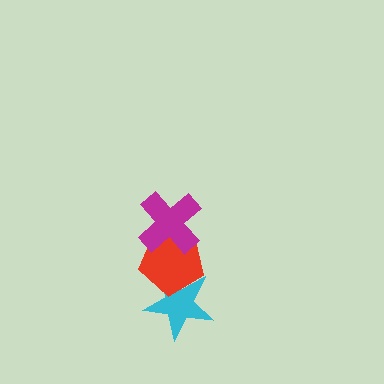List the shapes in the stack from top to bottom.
From top to bottom: the magenta cross, the red pentagon, the cyan star.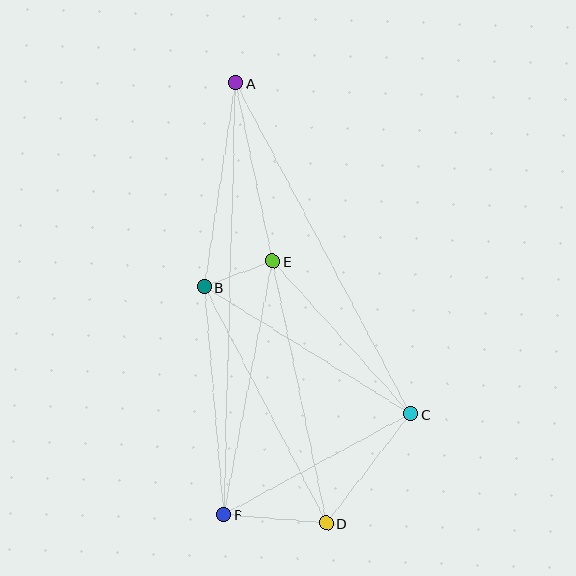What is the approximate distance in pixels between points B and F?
The distance between B and F is approximately 229 pixels.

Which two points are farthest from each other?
Points A and D are farthest from each other.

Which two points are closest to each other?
Points B and E are closest to each other.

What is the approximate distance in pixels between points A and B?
The distance between A and B is approximately 206 pixels.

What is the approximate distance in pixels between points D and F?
The distance between D and F is approximately 103 pixels.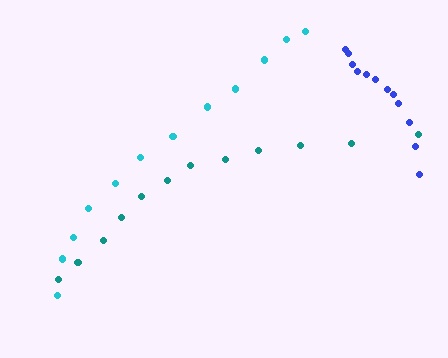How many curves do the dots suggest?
There are 3 distinct paths.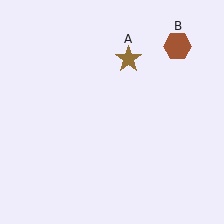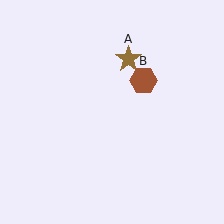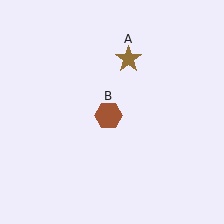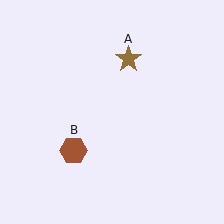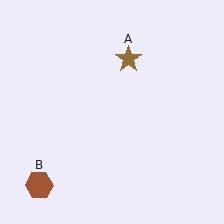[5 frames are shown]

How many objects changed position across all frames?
1 object changed position: brown hexagon (object B).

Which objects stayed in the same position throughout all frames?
Brown star (object A) remained stationary.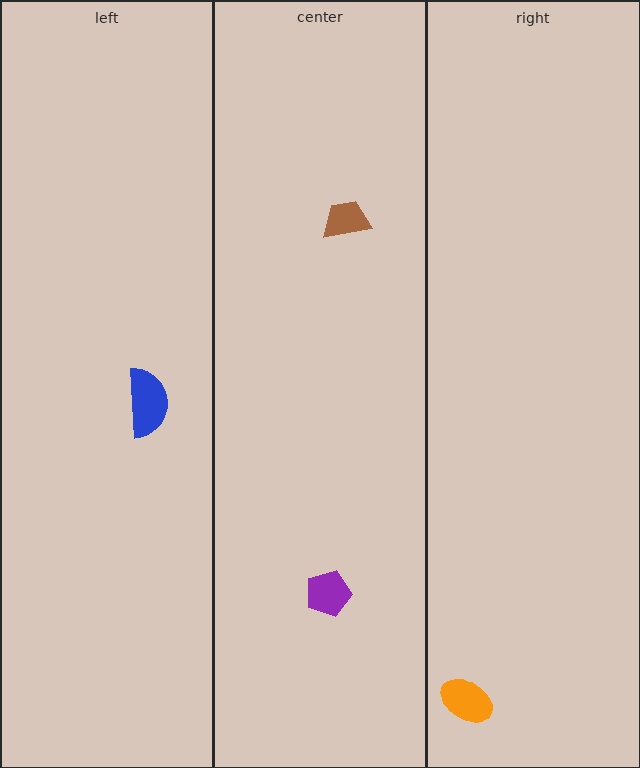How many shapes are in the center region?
2.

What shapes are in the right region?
The orange ellipse.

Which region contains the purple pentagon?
The center region.